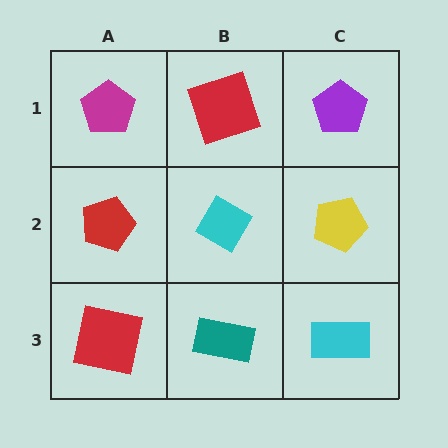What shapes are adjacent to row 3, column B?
A cyan diamond (row 2, column B), a red square (row 3, column A), a cyan rectangle (row 3, column C).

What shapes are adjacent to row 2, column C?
A purple pentagon (row 1, column C), a cyan rectangle (row 3, column C), a cyan diamond (row 2, column B).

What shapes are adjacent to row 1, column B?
A cyan diamond (row 2, column B), a magenta pentagon (row 1, column A), a purple pentagon (row 1, column C).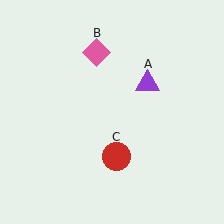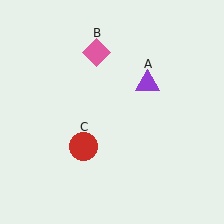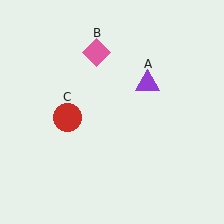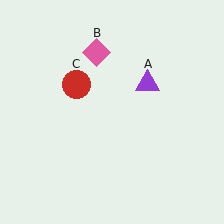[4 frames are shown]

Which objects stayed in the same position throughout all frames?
Purple triangle (object A) and pink diamond (object B) remained stationary.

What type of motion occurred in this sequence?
The red circle (object C) rotated clockwise around the center of the scene.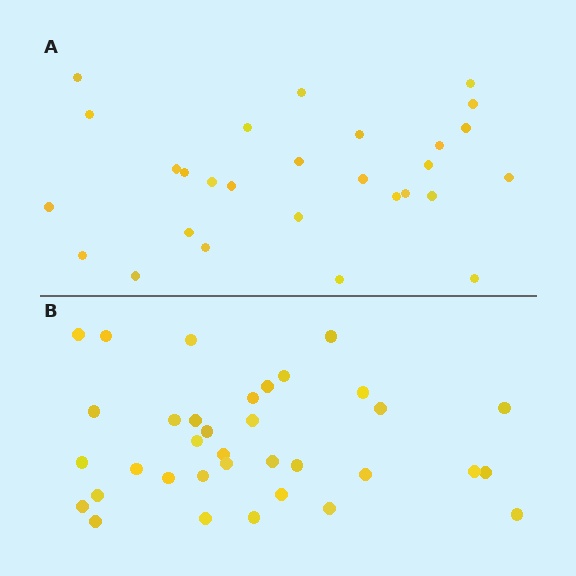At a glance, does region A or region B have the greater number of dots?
Region B (the bottom region) has more dots.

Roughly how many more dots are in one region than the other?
Region B has roughly 8 or so more dots than region A.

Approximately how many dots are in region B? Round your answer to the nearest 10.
About 40 dots. (The exact count is 35, which rounds to 40.)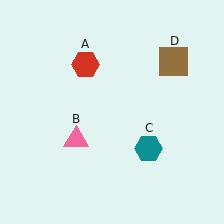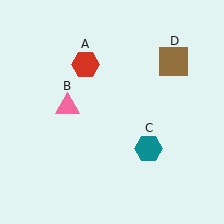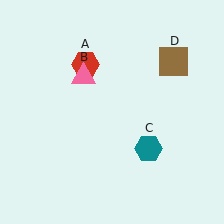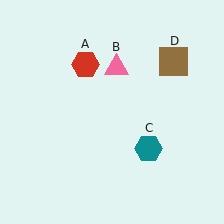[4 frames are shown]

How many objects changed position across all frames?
1 object changed position: pink triangle (object B).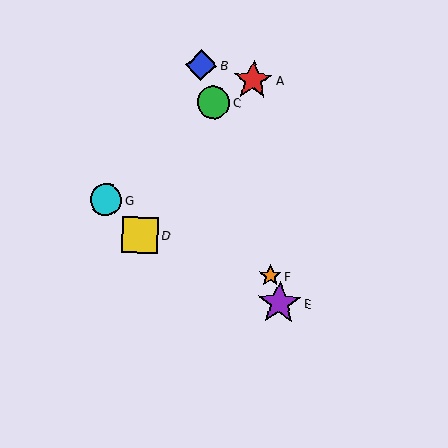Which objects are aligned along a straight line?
Objects B, C, E, F are aligned along a straight line.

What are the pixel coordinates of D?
Object D is at (140, 235).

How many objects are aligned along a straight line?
4 objects (B, C, E, F) are aligned along a straight line.